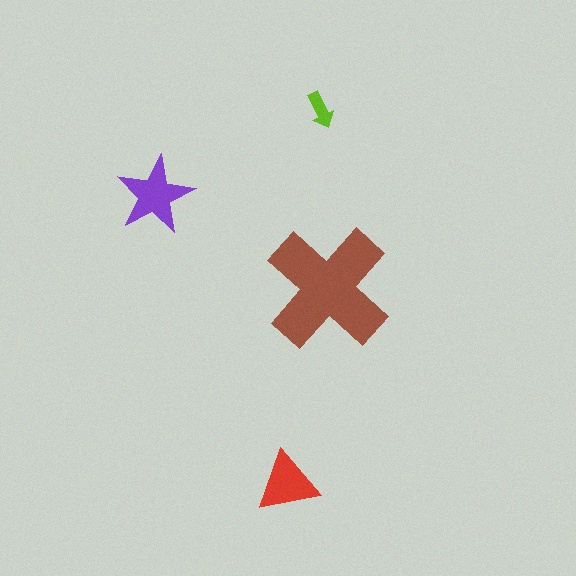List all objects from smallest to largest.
The lime arrow, the red triangle, the purple star, the brown cross.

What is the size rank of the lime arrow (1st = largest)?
4th.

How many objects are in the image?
There are 4 objects in the image.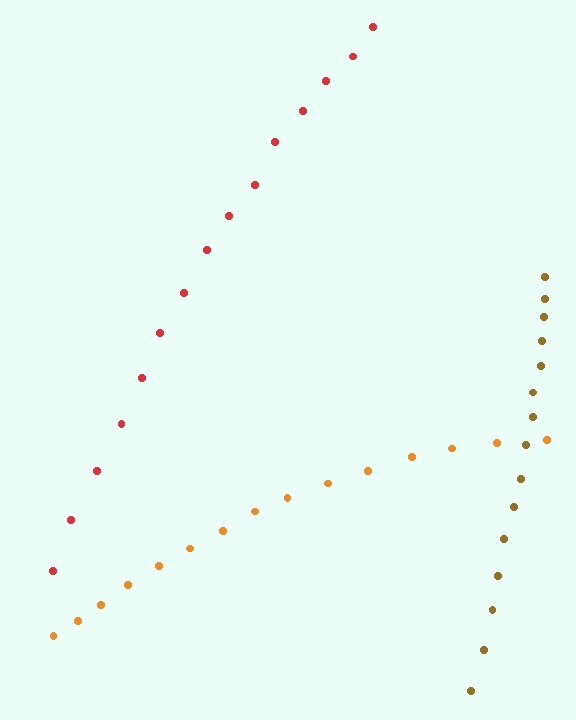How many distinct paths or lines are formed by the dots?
There are 3 distinct paths.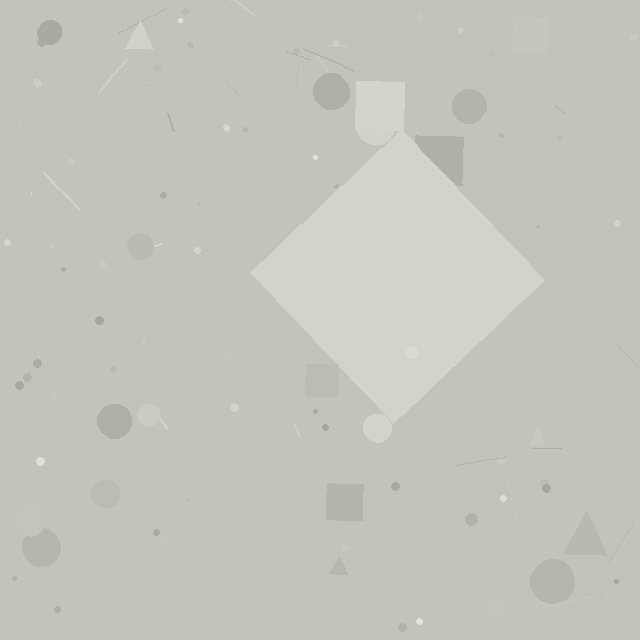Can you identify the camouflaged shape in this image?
The camouflaged shape is a diamond.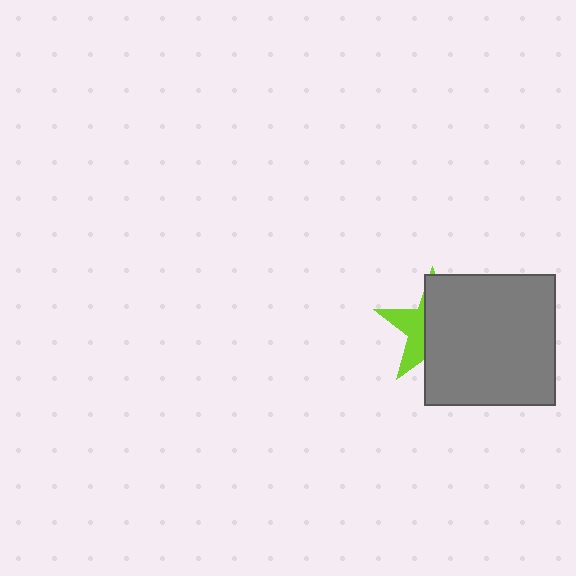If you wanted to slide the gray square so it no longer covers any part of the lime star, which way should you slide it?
Slide it right — that is the most direct way to separate the two shapes.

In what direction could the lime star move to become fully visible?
The lime star could move left. That would shift it out from behind the gray square entirely.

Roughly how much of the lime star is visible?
A small part of it is visible (roughly 35%).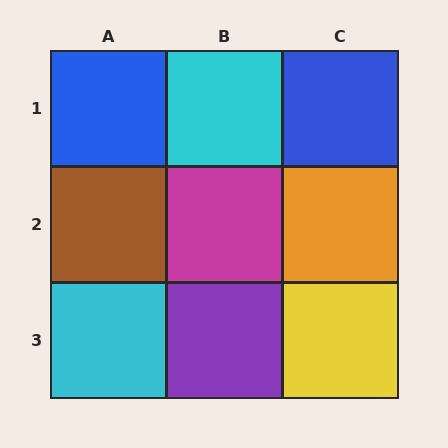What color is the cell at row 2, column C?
Orange.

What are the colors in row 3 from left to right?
Cyan, purple, yellow.